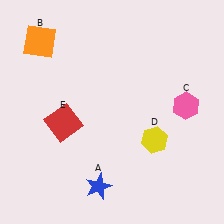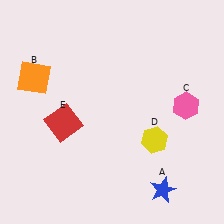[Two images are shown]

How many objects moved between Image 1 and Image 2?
2 objects moved between the two images.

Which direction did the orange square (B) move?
The orange square (B) moved down.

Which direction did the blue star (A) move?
The blue star (A) moved right.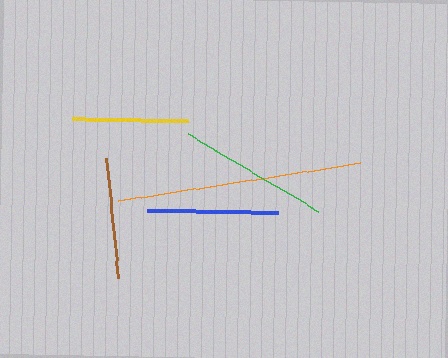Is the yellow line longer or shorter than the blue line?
The blue line is longer than the yellow line.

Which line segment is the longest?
The orange line is the longest at approximately 245 pixels.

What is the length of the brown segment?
The brown segment is approximately 121 pixels long.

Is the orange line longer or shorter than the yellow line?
The orange line is longer than the yellow line.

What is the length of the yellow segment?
The yellow segment is approximately 116 pixels long.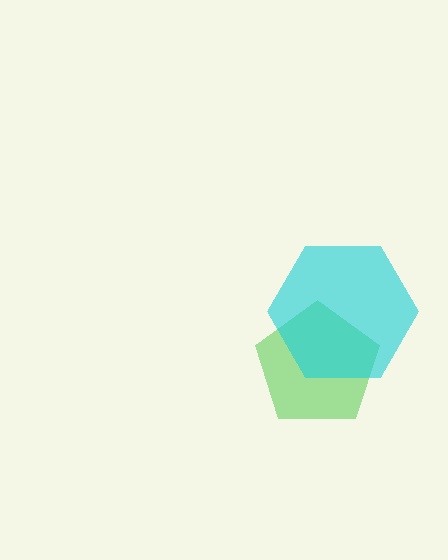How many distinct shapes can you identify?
There are 2 distinct shapes: a green pentagon, a cyan hexagon.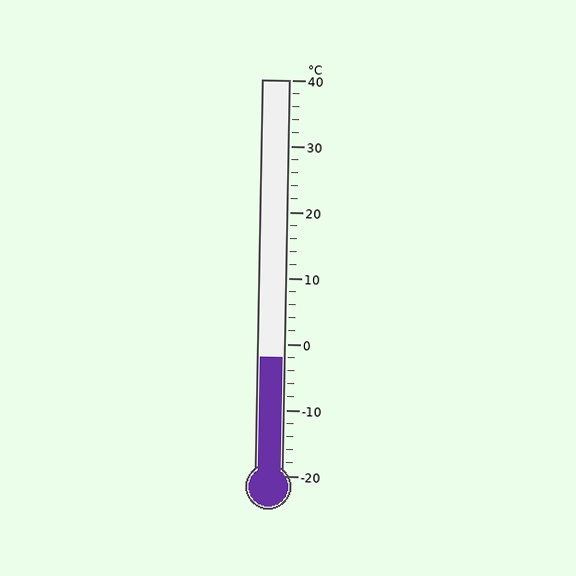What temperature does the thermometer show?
The thermometer shows approximately -2°C.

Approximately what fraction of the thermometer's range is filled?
The thermometer is filled to approximately 30% of its range.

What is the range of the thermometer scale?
The thermometer scale ranges from -20°C to 40°C.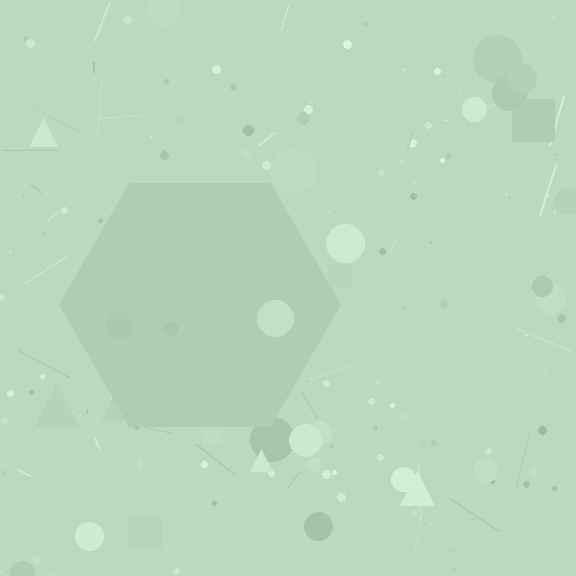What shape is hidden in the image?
A hexagon is hidden in the image.